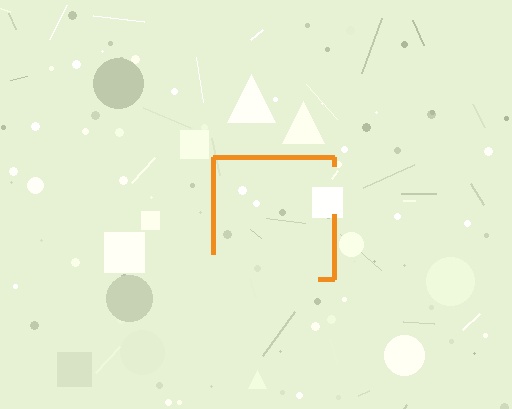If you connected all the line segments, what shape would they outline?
They would outline a square.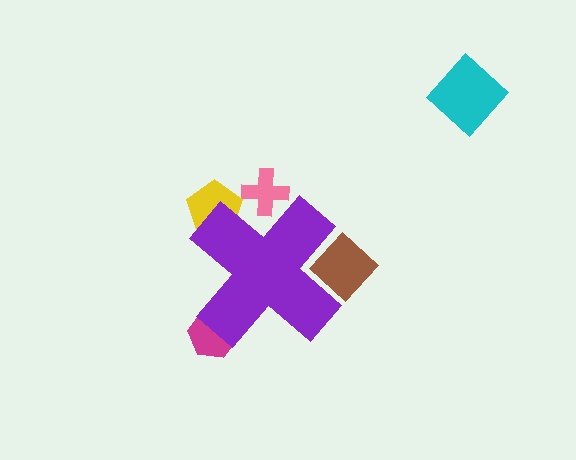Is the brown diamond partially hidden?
Yes, the brown diamond is partially hidden behind the purple cross.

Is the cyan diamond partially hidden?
No, the cyan diamond is fully visible.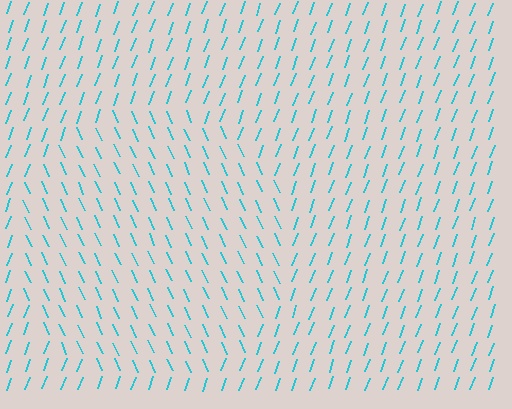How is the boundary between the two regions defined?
The boundary is defined purely by a change in line orientation (approximately 45 degrees difference). All lines are the same color and thickness.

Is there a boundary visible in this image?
Yes, there is a texture boundary formed by a change in line orientation.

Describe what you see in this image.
The image is filled with small cyan line segments. A circle region in the image has lines oriented differently from the surrounding lines, creating a visible texture boundary.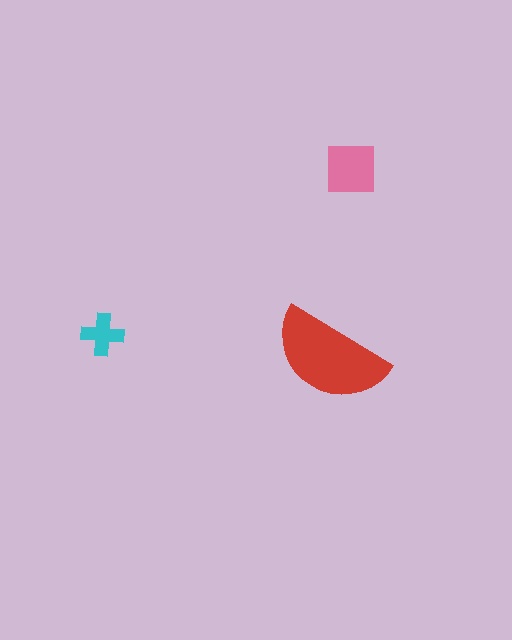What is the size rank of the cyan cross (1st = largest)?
3rd.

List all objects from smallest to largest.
The cyan cross, the pink square, the red semicircle.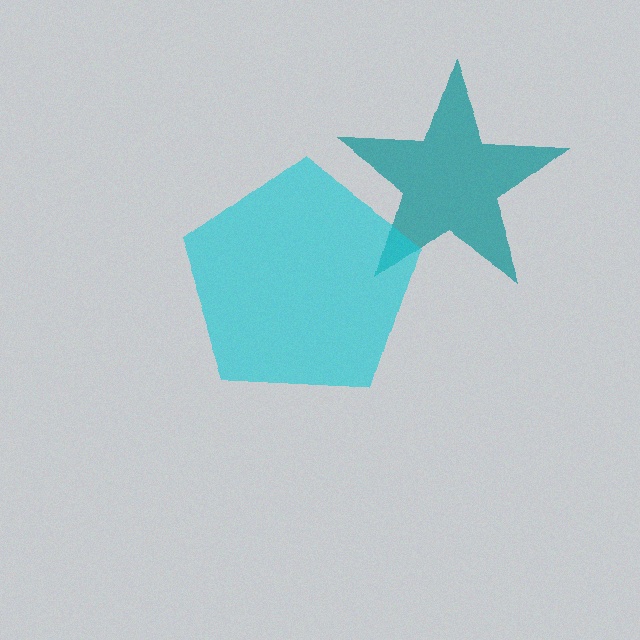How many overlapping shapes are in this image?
There are 2 overlapping shapes in the image.